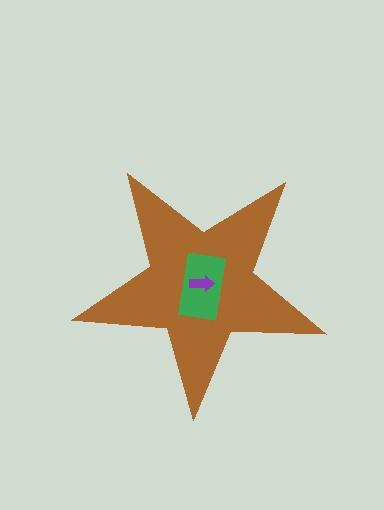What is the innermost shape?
The purple arrow.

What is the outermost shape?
The brown star.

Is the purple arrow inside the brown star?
Yes.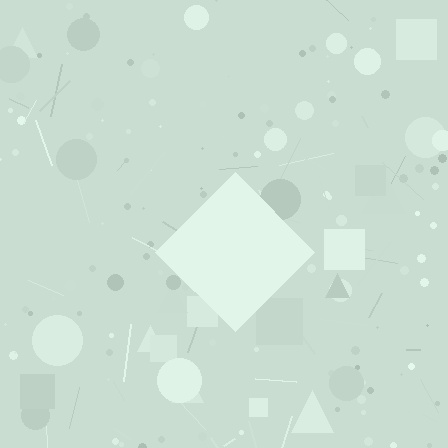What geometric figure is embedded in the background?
A diamond is embedded in the background.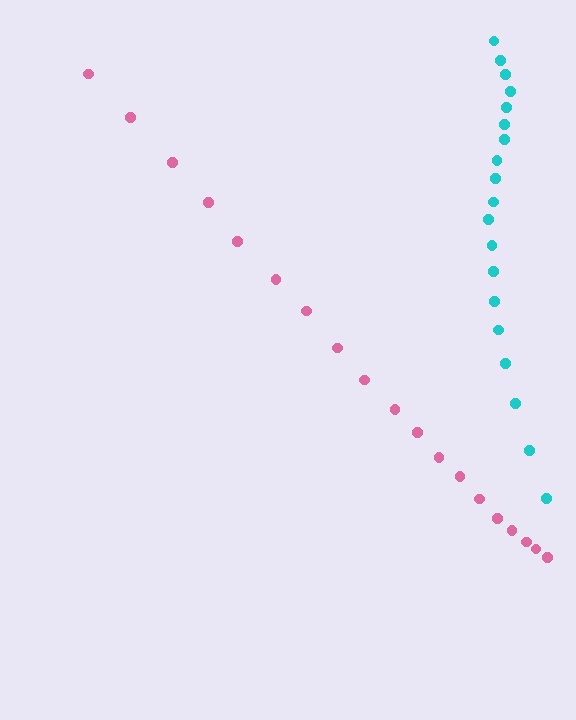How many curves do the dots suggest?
There are 2 distinct paths.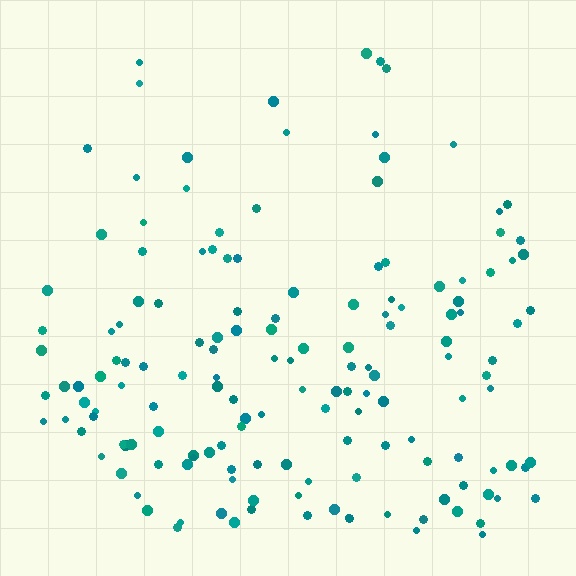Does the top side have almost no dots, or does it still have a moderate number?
Still a moderate number, just noticeably fewer than the bottom.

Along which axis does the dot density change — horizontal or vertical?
Vertical.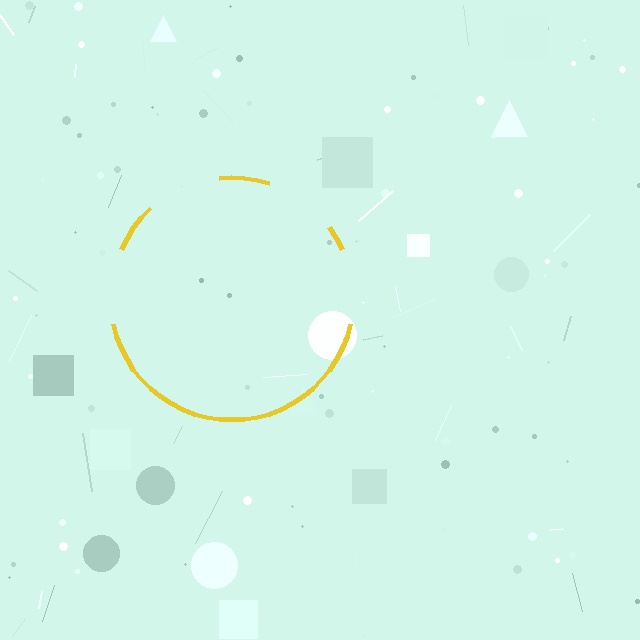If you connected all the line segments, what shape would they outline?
They would outline a circle.